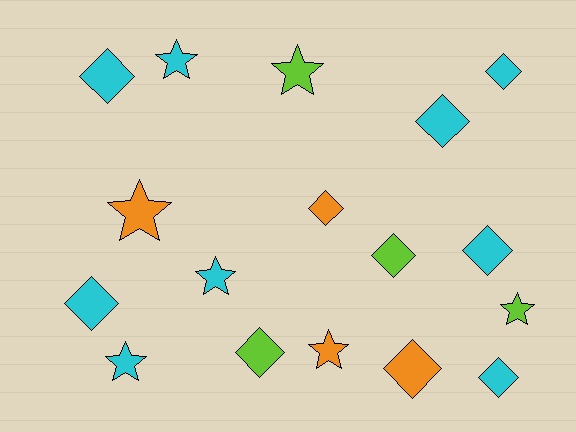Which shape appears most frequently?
Diamond, with 10 objects.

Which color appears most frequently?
Cyan, with 9 objects.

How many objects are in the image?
There are 17 objects.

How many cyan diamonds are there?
There are 6 cyan diamonds.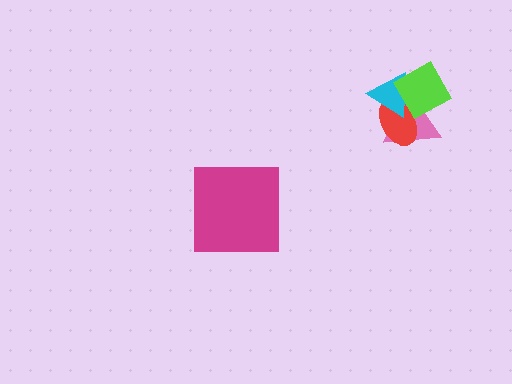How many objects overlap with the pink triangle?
3 objects overlap with the pink triangle.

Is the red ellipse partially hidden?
Yes, it is partially covered by another shape.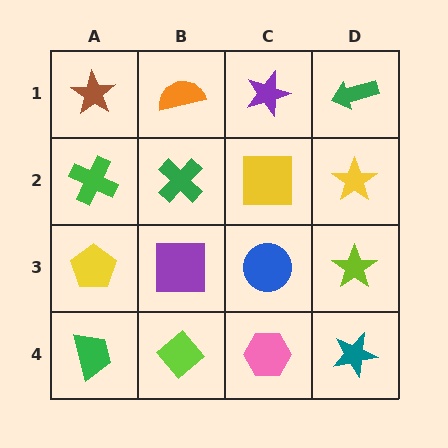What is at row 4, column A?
A green trapezoid.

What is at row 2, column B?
A green cross.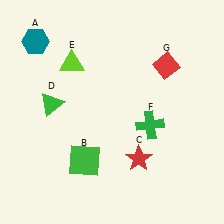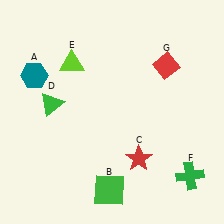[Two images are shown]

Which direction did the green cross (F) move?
The green cross (F) moved down.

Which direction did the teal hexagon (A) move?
The teal hexagon (A) moved down.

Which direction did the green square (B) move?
The green square (B) moved down.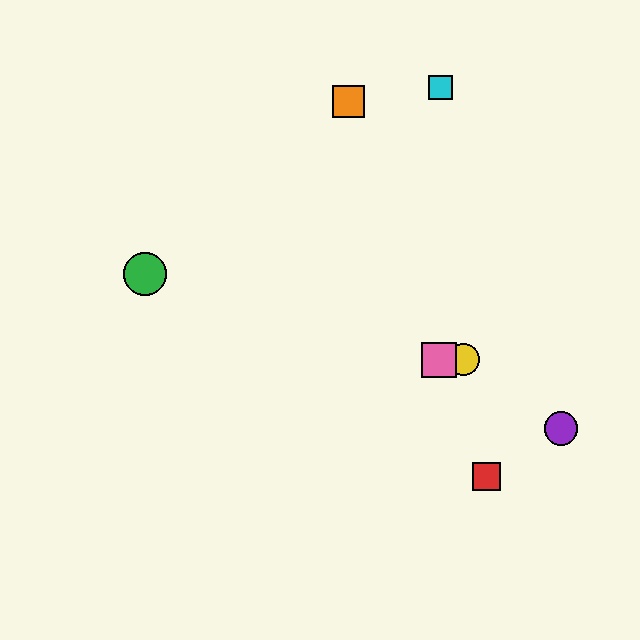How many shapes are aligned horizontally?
3 shapes (the blue square, the yellow circle, the pink square) are aligned horizontally.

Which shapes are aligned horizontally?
The blue square, the yellow circle, the pink square are aligned horizontally.